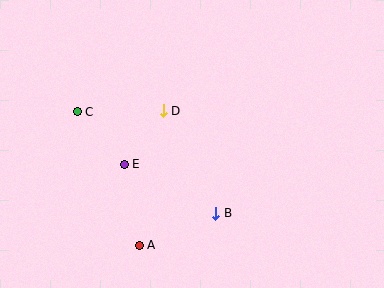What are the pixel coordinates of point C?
Point C is at (77, 112).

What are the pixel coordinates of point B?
Point B is at (216, 213).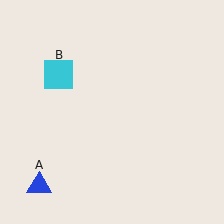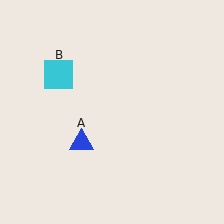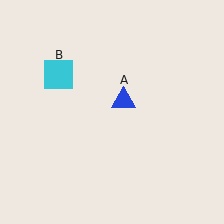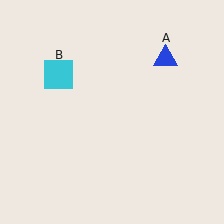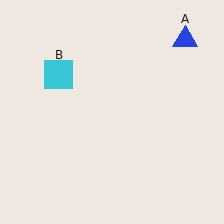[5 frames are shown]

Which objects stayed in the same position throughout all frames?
Cyan square (object B) remained stationary.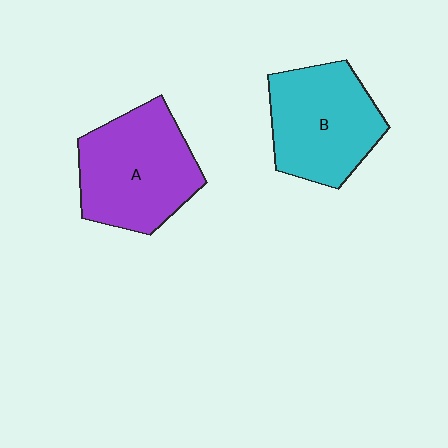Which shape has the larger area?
Shape A (purple).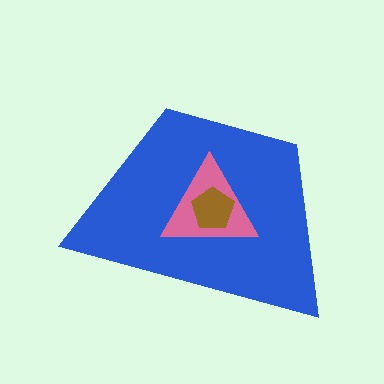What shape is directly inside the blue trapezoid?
The pink triangle.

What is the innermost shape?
The brown pentagon.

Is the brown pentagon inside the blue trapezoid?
Yes.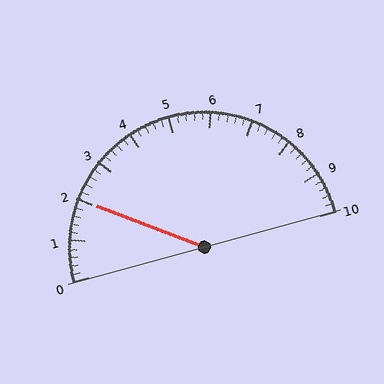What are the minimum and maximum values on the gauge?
The gauge ranges from 0 to 10.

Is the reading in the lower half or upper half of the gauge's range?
The reading is in the lower half of the range (0 to 10).